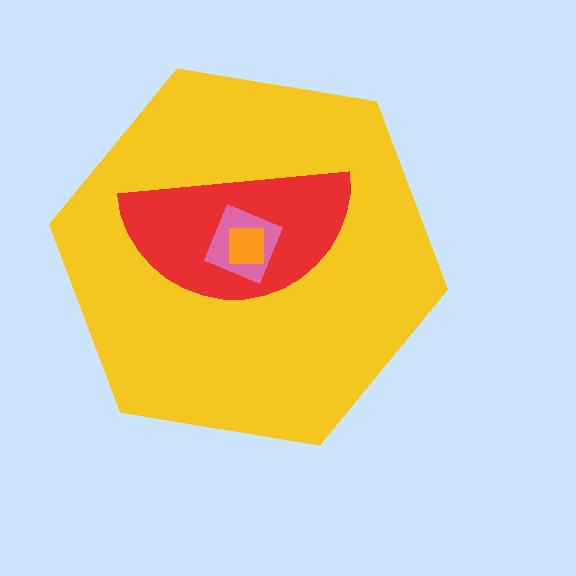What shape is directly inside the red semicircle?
The pink diamond.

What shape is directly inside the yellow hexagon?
The red semicircle.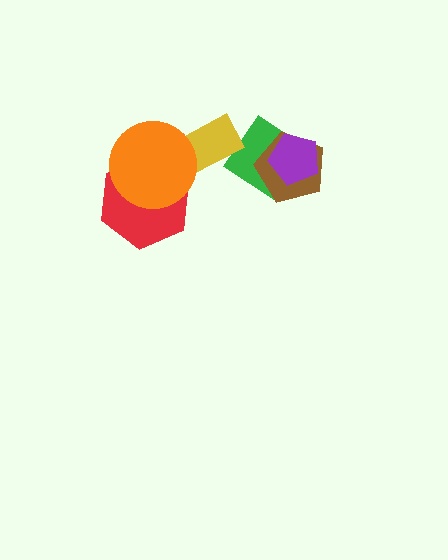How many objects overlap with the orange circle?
2 objects overlap with the orange circle.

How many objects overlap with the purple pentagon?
2 objects overlap with the purple pentagon.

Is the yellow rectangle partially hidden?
Yes, it is partially covered by another shape.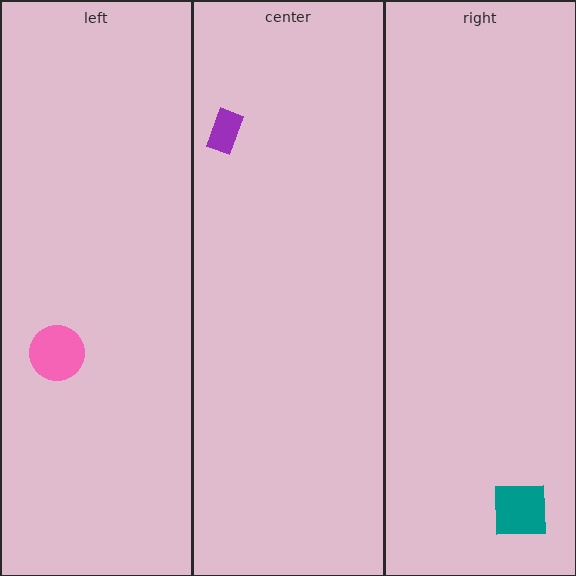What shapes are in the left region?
The pink circle.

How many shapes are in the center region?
1.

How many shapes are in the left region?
1.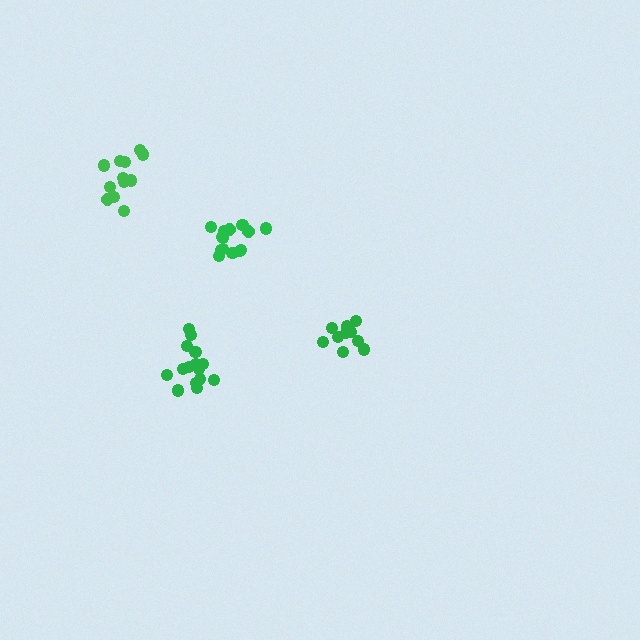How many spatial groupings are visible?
There are 4 spatial groupings.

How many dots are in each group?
Group 1: 12 dots, Group 2: 14 dots, Group 3: 16 dots, Group 4: 11 dots (53 total).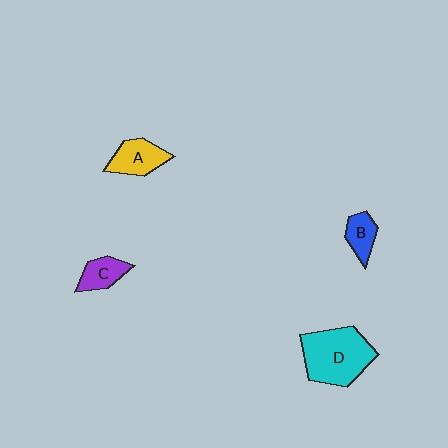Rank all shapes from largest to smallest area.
From largest to smallest: D (cyan), A (yellow), C (purple), B (blue).